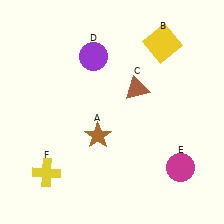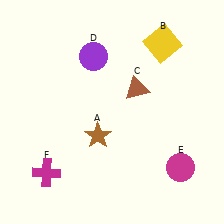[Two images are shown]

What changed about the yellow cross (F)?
In Image 1, F is yellow. In Image 2, it changed to magenta.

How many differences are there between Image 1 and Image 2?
There is 1 difference between the two images.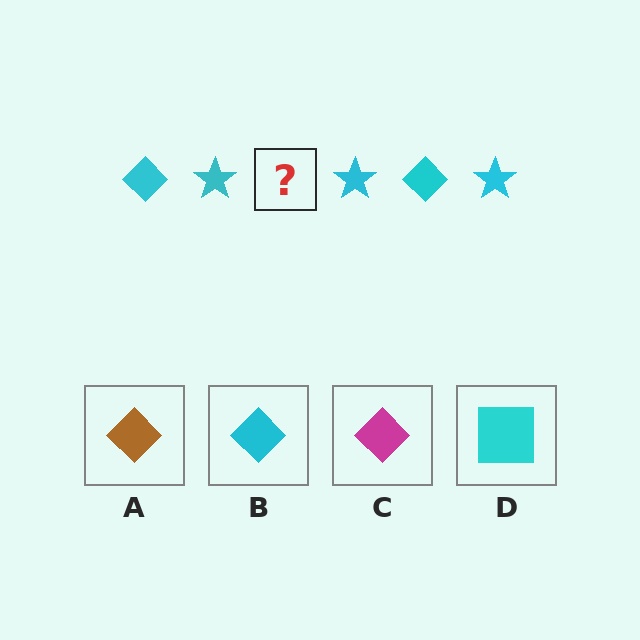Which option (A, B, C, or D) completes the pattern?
B.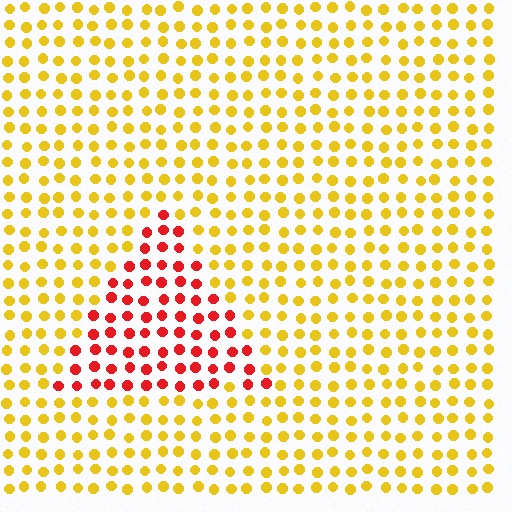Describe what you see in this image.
The image is filled with small yellow elements in a uniform arrangement. A triangle-shaped region is visible where the elements are tinted to a slightly different hue, forming a subtle color boundary.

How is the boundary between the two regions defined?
The boundary is defined purely by a slight shift in hue (about 53 degrees). Spacing, size, and orientation are identical on both sides.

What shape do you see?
I see a triangle.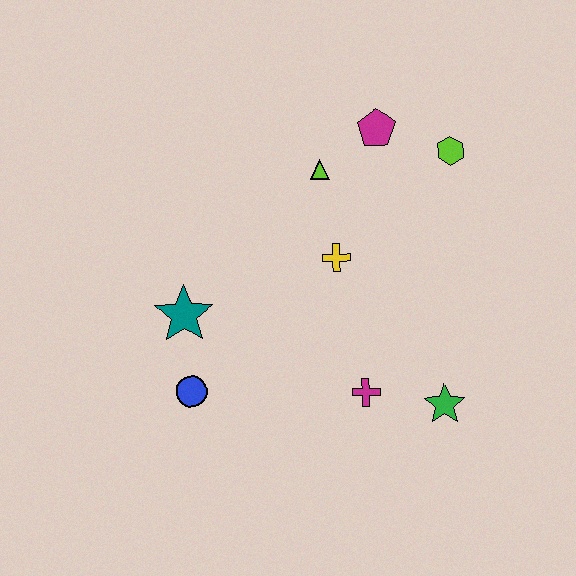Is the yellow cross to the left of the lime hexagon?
Yes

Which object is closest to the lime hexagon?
The magenta pentagon is closest to the lime hexagon.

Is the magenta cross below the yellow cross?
Yes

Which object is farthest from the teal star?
The lime hexagon is farthest from the teal star.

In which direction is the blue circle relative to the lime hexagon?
The blue circle is to the left of the lime hexagon.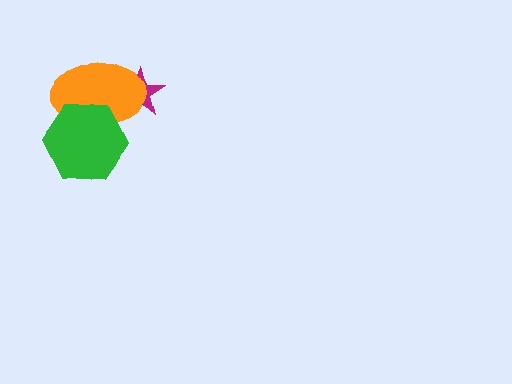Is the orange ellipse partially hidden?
Yes, it is partially covered by another shape.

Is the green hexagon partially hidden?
No, no other shape covers it.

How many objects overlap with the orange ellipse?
2 objects overlap with the orange ellipse.